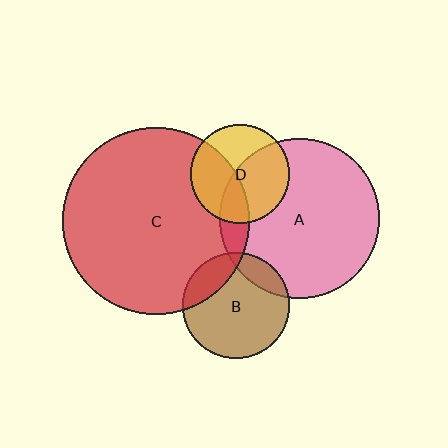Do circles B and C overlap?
Yes.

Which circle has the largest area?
Circle C (red).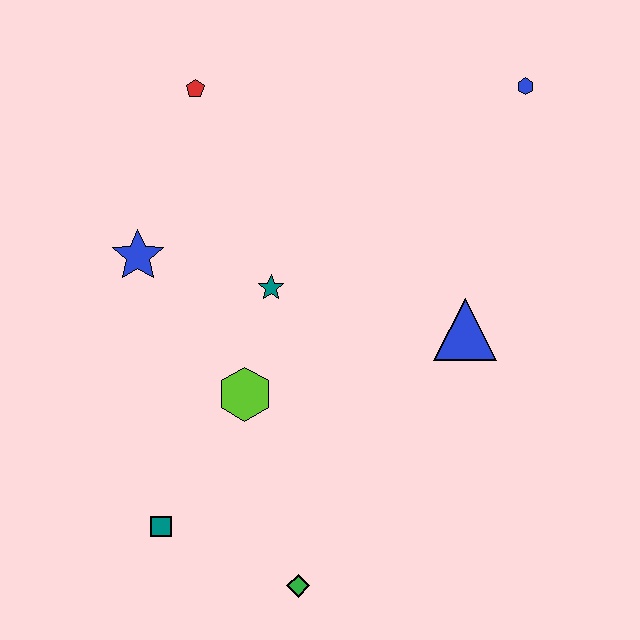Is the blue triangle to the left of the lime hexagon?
No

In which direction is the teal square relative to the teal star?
The teal square is below the teal star.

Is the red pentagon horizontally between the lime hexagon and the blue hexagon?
No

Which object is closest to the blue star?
The teal star is closest to the blue star.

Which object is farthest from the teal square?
The blue hexagon is farthest from the teal square.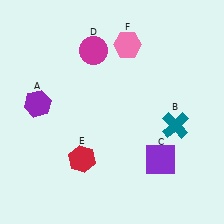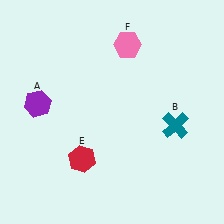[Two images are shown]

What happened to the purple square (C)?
The purple square (C) was removed in Image 2. It was in the bottom-right area of Image 1.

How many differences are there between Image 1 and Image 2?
There are 2 differences between the two images.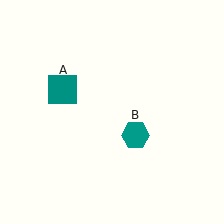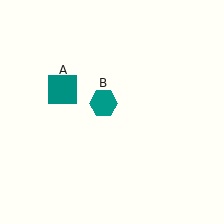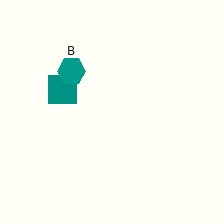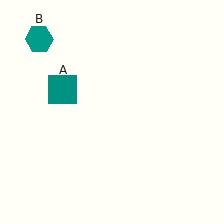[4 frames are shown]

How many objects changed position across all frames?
1 object changed position: teal hexagon (object B).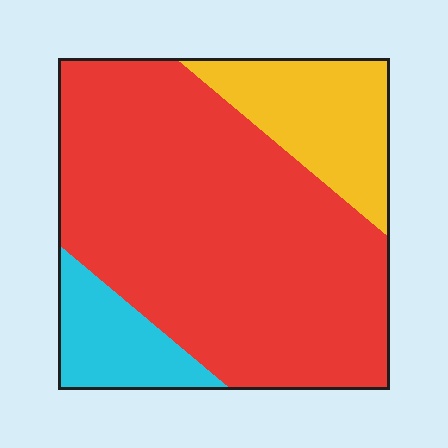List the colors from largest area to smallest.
From largest to smallest: red, yellow, cyan.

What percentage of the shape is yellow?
Yellow takes up about one sixth (1/6) of the shape.